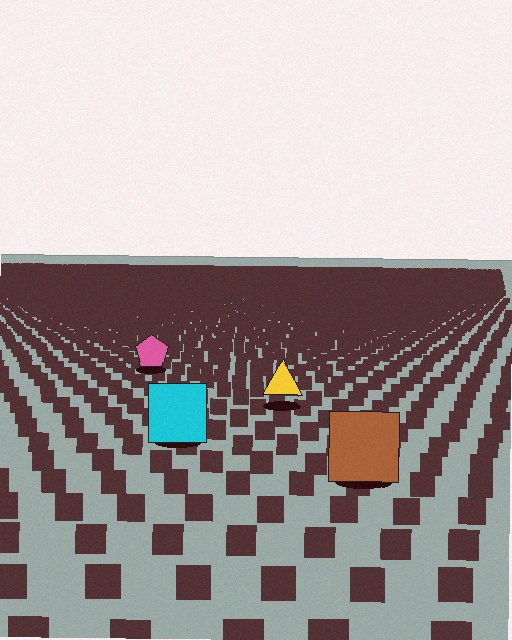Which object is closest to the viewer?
The brown square is closest. The texture marks near it are larger and more spread out.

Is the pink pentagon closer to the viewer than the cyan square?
No. The cyan square is closer — you can tell from the texture gradient: the ground texture is coarser near it.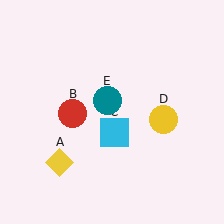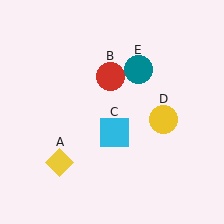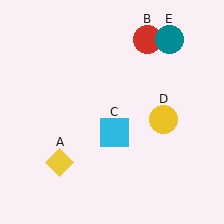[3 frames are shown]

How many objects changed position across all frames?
2 objects changed position: red circle (object B), teal circle (object E).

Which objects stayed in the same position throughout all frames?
Yellow diamond (object A) and cyan square (object C) and yellow circle (object D) remained stationary.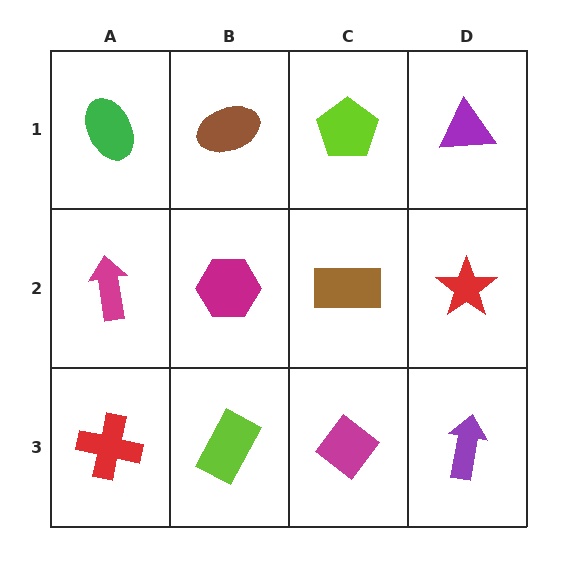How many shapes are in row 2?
4 shapes.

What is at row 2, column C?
A brown rectangle.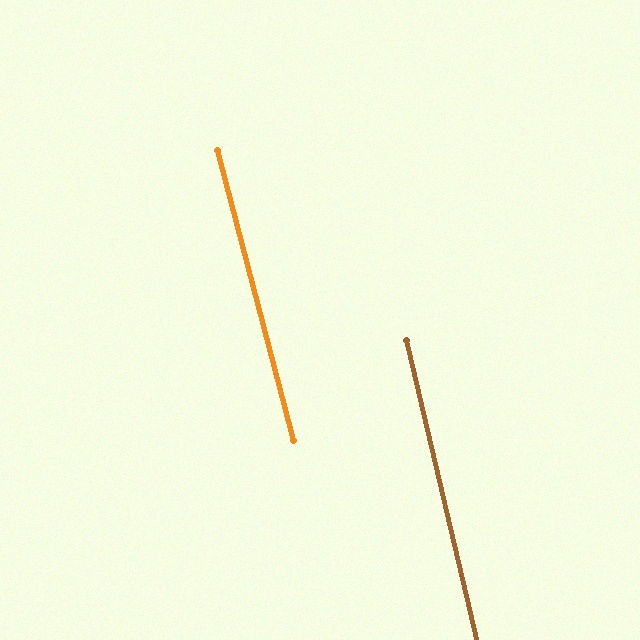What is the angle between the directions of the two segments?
Approximately 2 degrees.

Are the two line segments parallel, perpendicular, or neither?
Parallel — their directions differ by only 1.6°.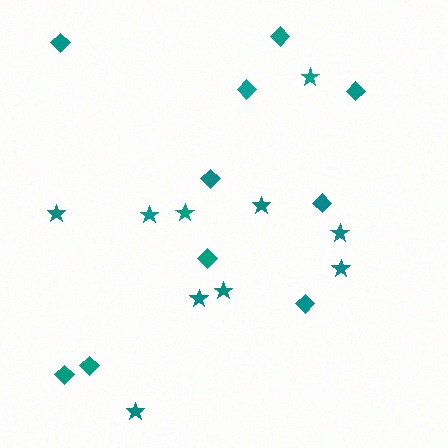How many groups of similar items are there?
There are 2 groups: one group of diamonds (10) and one group of stars (10).